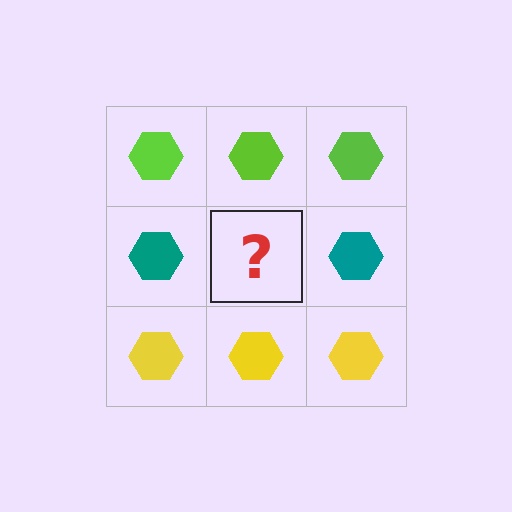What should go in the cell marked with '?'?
The missing cell should contain a teal hexagon.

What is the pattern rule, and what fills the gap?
The rule is that each row has a consistent color. The gap should be filled with a teal hexagon.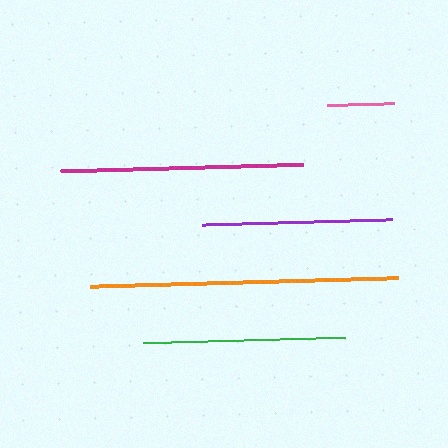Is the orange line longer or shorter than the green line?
The orange line is longer than the green line.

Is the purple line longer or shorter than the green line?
The green line is longer than the purple line.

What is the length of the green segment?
The green segment is approximately 202 pixels long.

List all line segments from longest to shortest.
From longest to shortest: orange, magenta, green, purple, pink.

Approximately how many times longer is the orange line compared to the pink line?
The orange line is approximately 4.6 times the length of the pink line.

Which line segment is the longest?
The orange line is the longest at approximately 307 pixels.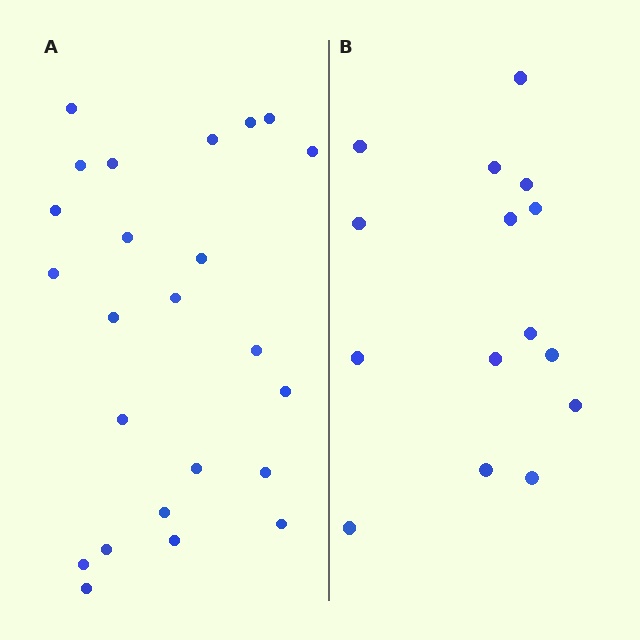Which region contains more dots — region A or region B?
Region A (the left region) has more dots.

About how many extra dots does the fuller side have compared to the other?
Region A has roughly 8 or so more dots than region B.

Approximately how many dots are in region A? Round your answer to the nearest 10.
About 20 dots. (The exact count is 24, which rounds to 20.)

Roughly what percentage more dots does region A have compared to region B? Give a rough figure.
About 60% more.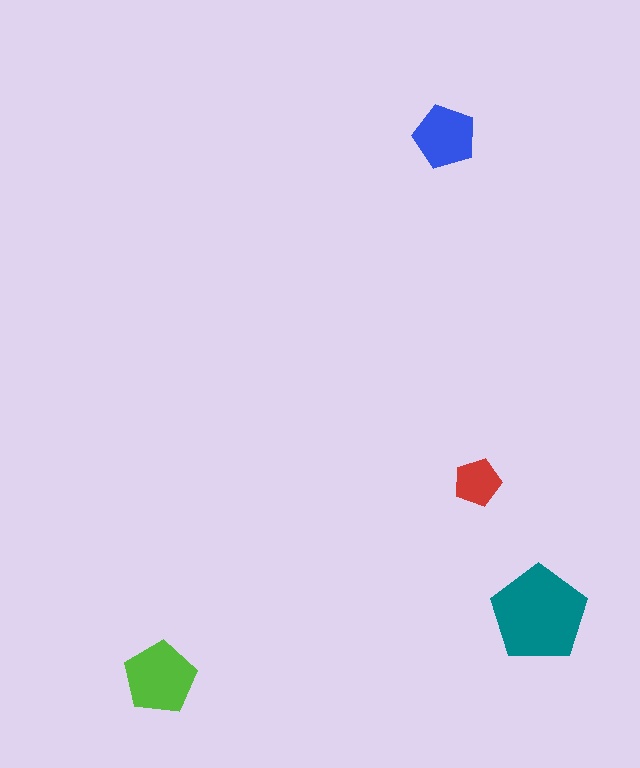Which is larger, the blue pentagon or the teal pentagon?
The teal one.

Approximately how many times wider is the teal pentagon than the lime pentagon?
About 1.5 times wider.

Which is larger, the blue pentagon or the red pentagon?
The blue one.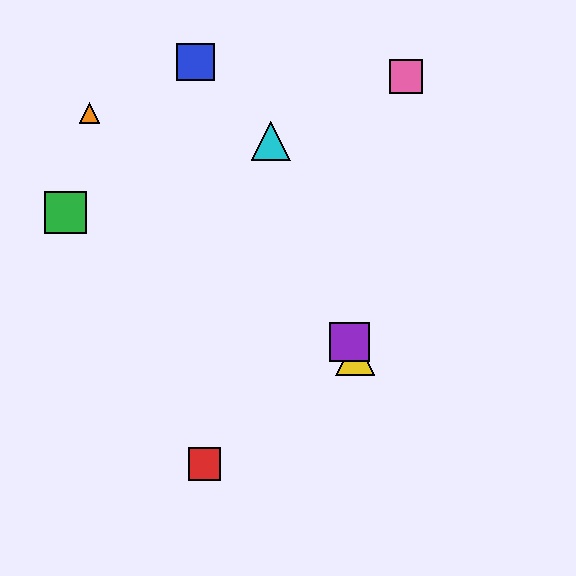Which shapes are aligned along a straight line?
The yellow triangle, the purple square, the cyan triangle are aligned along a straight line.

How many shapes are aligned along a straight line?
3 shapes (the yellow triangle, the purple square, the cyan triangle) are aligned along a straight line.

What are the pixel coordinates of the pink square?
The pink square is at (406, 77).